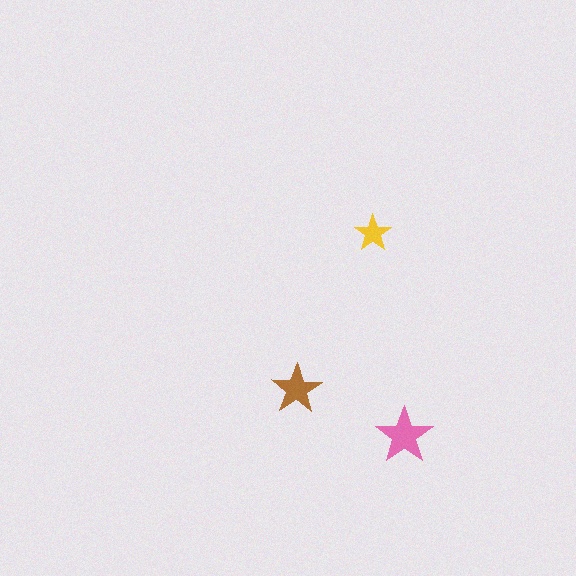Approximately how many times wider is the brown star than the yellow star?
About 1.5 times wider.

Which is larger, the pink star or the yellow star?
The pink one.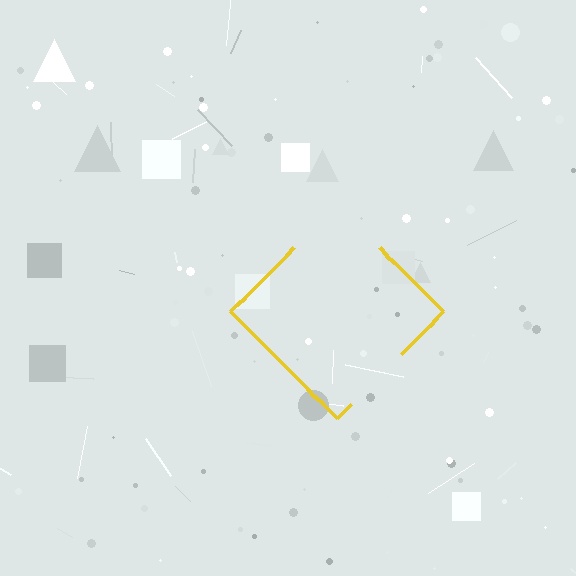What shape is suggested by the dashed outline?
The dashed outline suggests a diamond.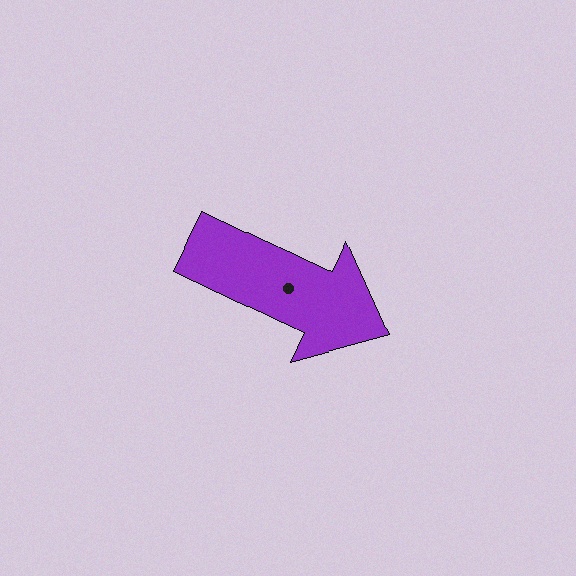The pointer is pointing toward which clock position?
Roughly 4 o'clock.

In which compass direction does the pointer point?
Southeast.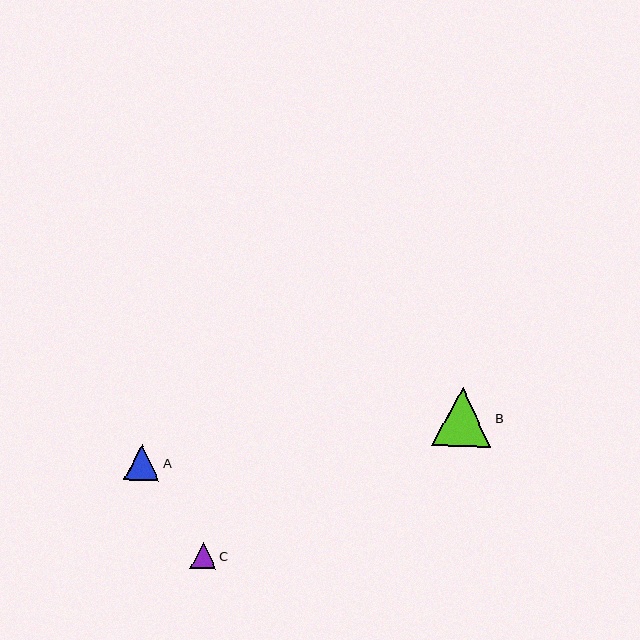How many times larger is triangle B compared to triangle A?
Triangle B is approximately 1.6 times the size of triangle A.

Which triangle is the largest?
Triangle B is the largest with a size of approximately 59 pixels.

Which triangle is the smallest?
Triangle C is the smallest with a size of approximately 26 pixels.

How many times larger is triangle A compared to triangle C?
Triangle A is approximately 1.4 times the size of triangle C.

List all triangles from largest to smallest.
From largest to smallest: B, A, C.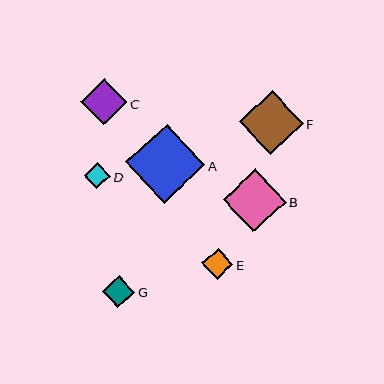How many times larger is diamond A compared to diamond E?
Diamond A is approximately 2.5 times the size of diamond E.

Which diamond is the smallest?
Diamond D is the smallest with a size of approximately 26 pixels.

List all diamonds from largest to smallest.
From largest to smallest: A, F, B, C, G, E, D.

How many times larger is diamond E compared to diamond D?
Diamond E is approximately 1.2 times the size of diamond D.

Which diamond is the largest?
Diamond A is the largest with a size of approximately 79 pixels.